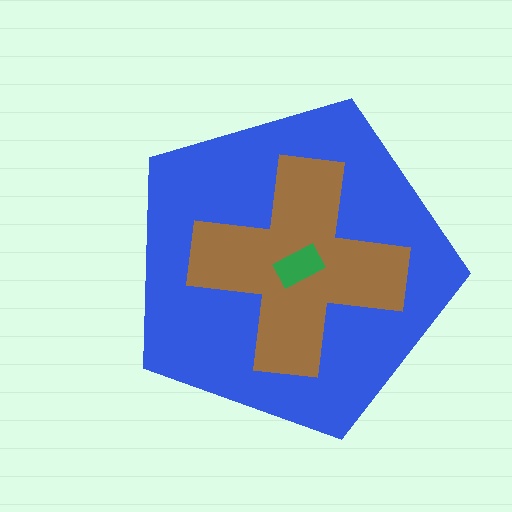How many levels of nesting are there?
3.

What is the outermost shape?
The blue pentagon.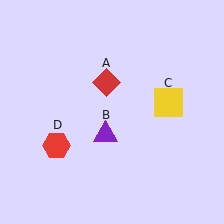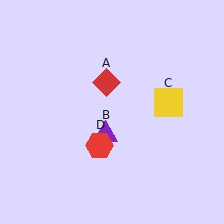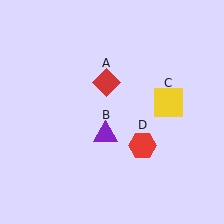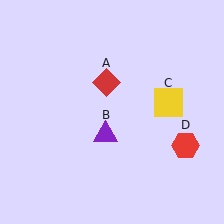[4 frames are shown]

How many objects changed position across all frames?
1 object changed position: red hexagon (object D).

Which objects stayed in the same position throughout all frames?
Red diamond (object A) and purple triangle (object B) and yellow square (object C) remained stationary.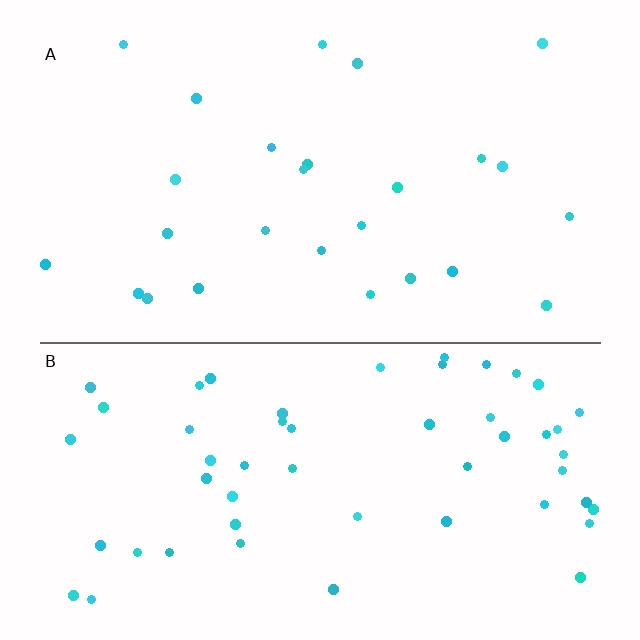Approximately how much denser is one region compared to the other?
Approximately 2.1× — region B over region A.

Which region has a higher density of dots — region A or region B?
B (the bottom).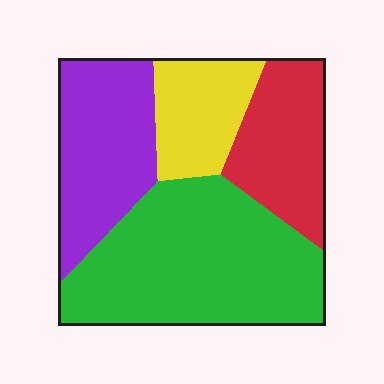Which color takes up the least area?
Yellow, at roughly 15%.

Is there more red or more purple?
Purple.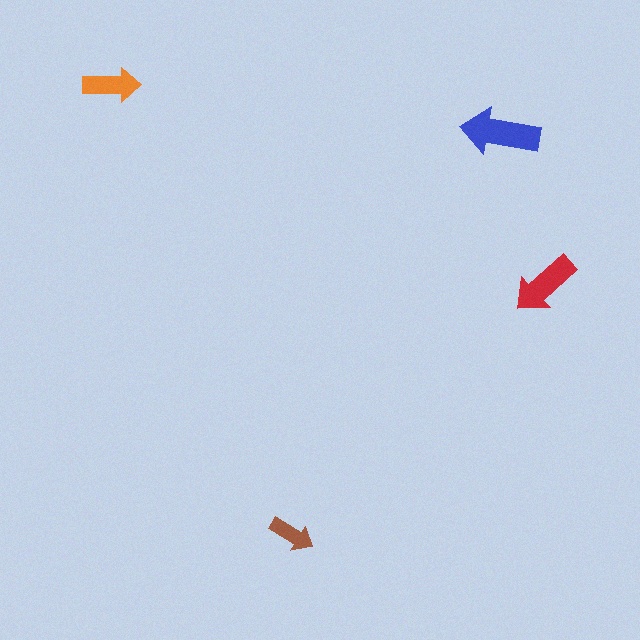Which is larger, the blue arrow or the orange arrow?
The blue one.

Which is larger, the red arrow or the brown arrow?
The red one.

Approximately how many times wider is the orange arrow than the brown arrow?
About 1.5 times wider.